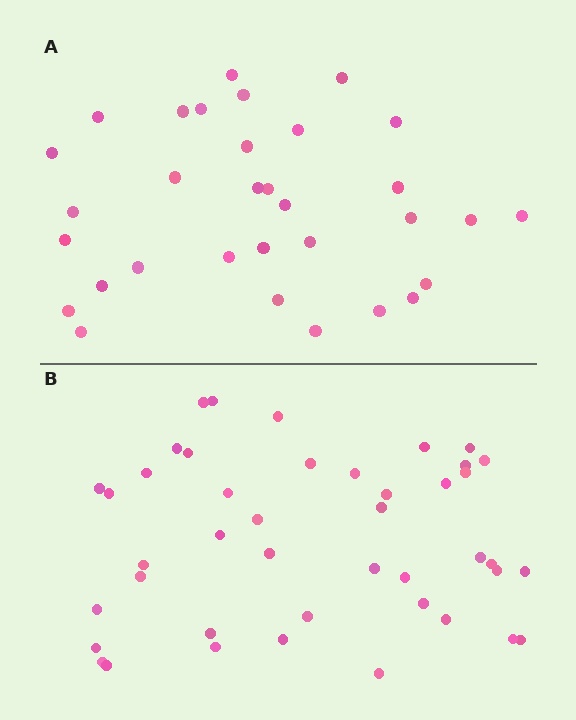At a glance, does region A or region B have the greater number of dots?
Region B (the bottom region) has more dots.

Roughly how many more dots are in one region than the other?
Region B has roughly 12 or so more dots than region A.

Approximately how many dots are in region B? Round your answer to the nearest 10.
About 40 dots. (The exact count is 43, which rounds to 40.)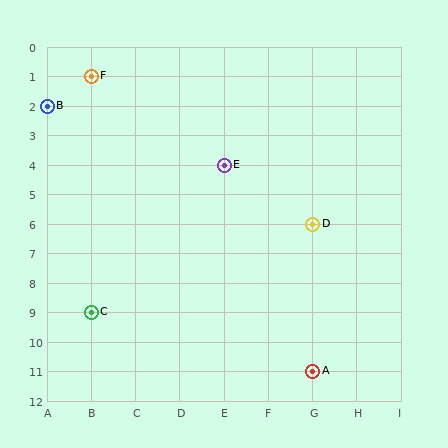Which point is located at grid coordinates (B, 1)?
Point F is at (B, 1).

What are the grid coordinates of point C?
Point C is at grid coordinates (B, 9).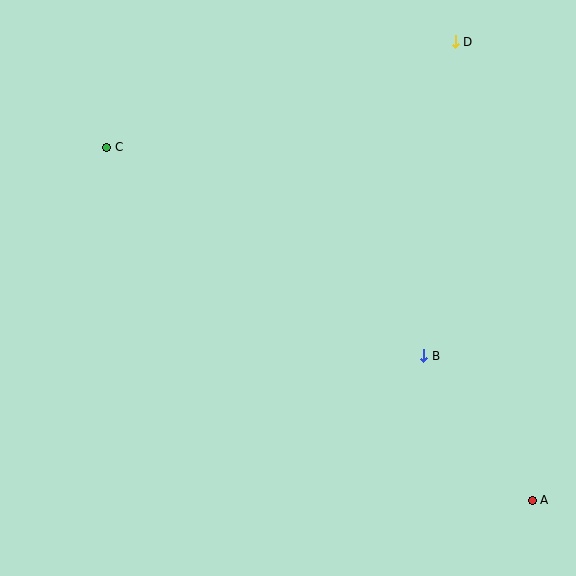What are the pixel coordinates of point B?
Point B is at (424, 356).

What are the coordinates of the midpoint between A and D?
The midpoint between A and D is at (494, 271).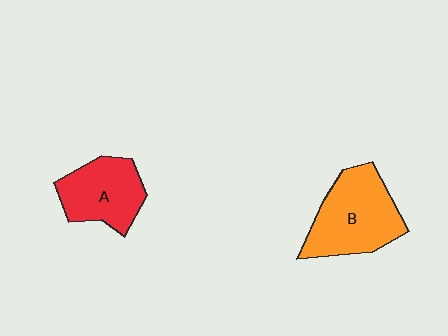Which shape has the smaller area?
Shape A (red).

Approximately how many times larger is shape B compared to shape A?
Approximately 1.3 times.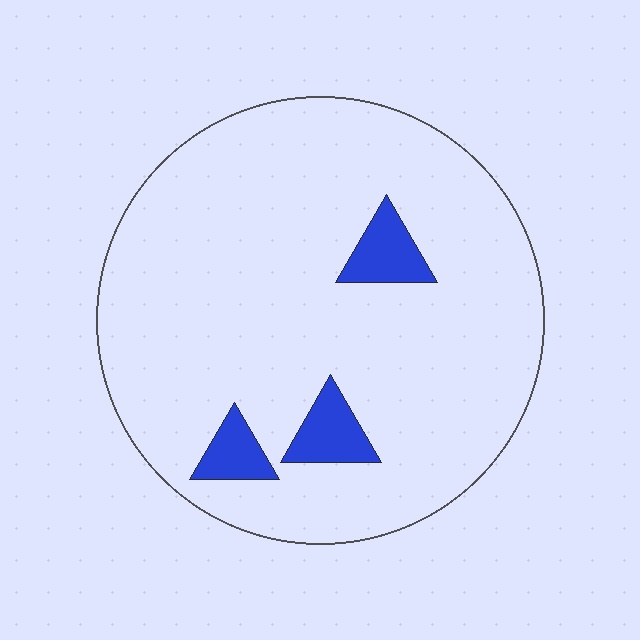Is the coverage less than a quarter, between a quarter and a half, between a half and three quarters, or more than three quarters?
Less than a quarter.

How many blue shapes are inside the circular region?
3.